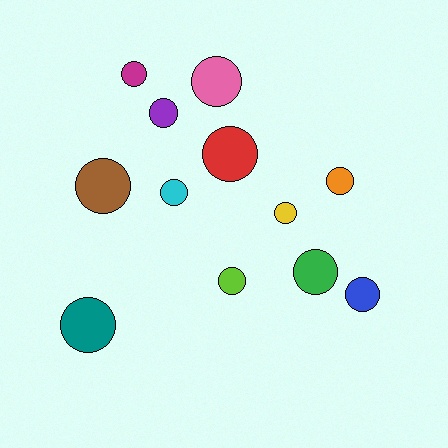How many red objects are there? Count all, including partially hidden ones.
There is 1 red object.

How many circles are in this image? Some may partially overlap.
There are 12 circles.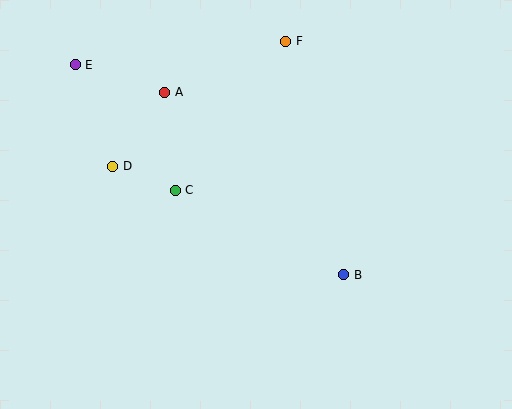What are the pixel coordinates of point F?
Point F is at (286, 41).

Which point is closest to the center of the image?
Point C at (175, 190) is closest to the center.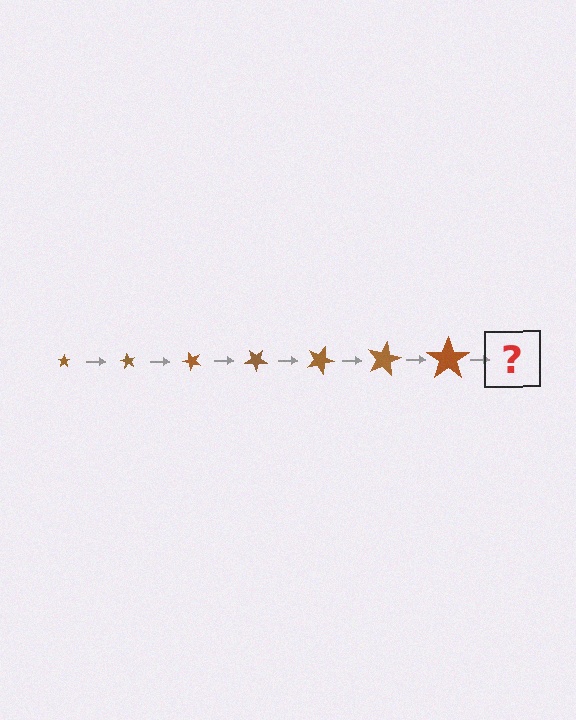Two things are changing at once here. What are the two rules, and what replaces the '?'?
The two rules are that the star grows larger each step and it rotates 60 degrees each step. The '?' should be a star, larger than the previous one and rotated 420 degrees from the start.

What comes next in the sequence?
The next element should be a star, larger than the previous one and rotated 420 degrees from the start.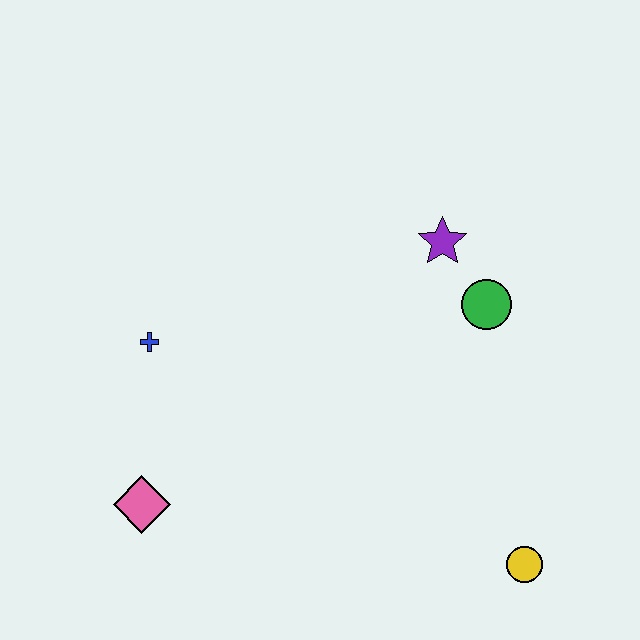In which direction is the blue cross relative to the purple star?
The blue cross is to the left of the purple star.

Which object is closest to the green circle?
The purple star is closest to the green circle.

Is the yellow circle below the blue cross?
Yes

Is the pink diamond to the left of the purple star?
Yes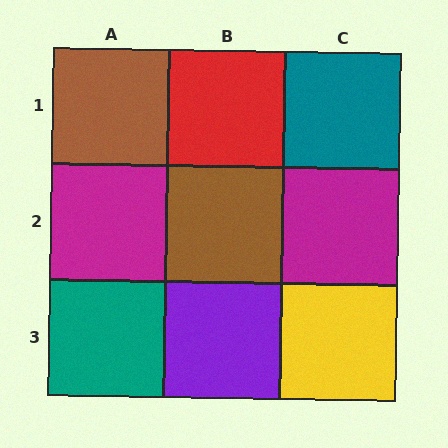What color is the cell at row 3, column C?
Yellow.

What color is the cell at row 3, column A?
Teal.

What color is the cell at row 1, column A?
Brown.